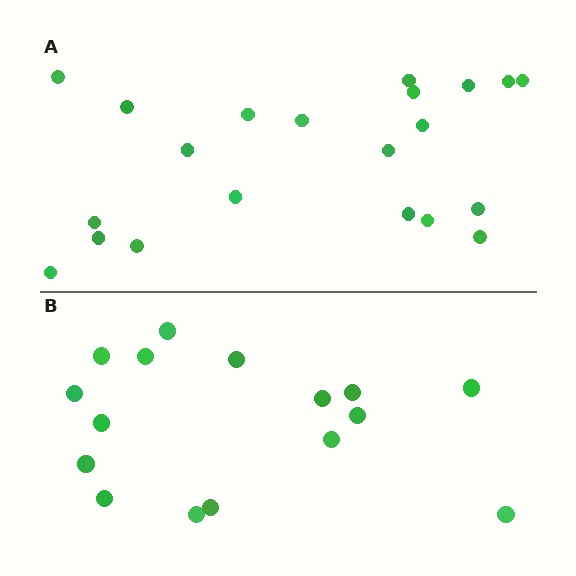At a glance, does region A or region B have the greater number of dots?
Region A (the top region) has more dots.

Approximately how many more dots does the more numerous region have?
Region A has about 5 more dots than region B.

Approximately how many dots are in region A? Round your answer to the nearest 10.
About 20 dots. (The exact count is 21, which rounds to 20.)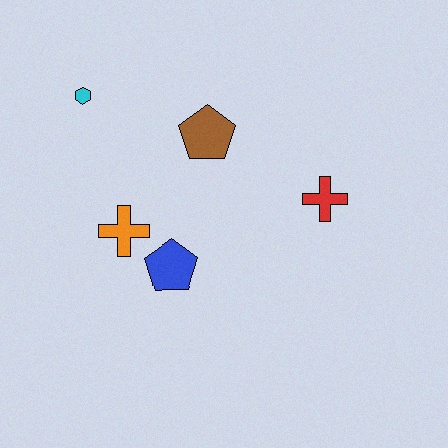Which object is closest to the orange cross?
The blue pentagon is closest to the orange cross.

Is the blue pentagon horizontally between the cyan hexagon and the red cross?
Yes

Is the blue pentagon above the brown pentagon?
No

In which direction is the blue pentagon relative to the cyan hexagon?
The blue pentagon is below the cyan hexagon.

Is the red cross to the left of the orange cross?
No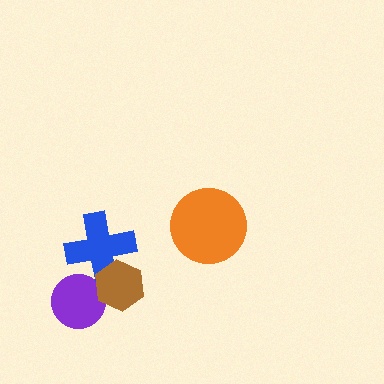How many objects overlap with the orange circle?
0 objects overlap with the orange circle.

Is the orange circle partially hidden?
No, no other shape covers it.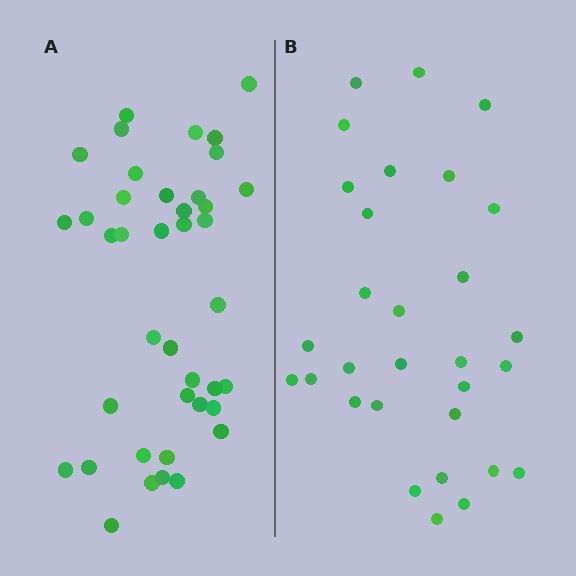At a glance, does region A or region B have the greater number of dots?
Region A (the left region) has more dots.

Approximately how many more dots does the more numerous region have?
Region A has roughly 10 or so more dots than region B.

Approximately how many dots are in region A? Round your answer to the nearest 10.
About 40 dots.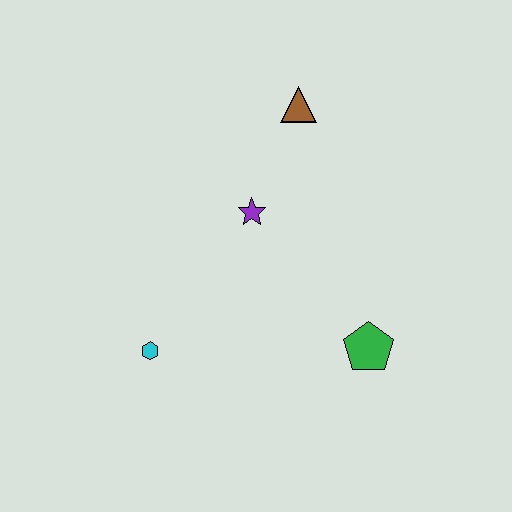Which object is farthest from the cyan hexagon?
The brown triangle is farthest from the cyan hexagon.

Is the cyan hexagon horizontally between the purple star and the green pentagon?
No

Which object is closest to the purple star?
The brown triangle is closest to the purple star.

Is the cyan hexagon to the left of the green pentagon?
Yes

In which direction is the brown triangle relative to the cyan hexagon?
The brown triangle is above the cyan hexagon.